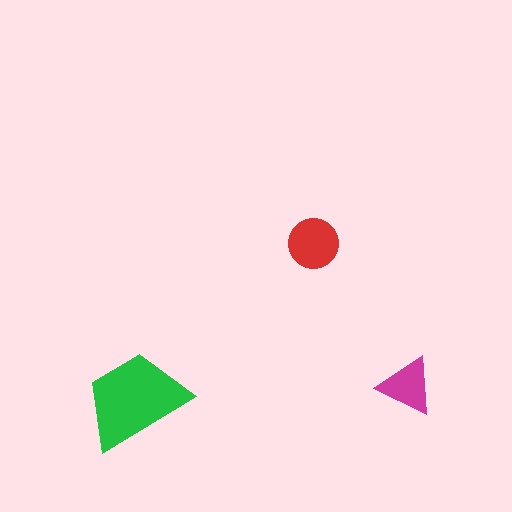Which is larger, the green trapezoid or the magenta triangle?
The green trapezoid.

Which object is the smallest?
The magenta triangle.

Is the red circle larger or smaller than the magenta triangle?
Larger.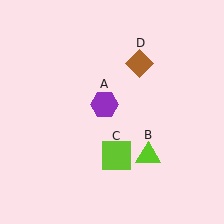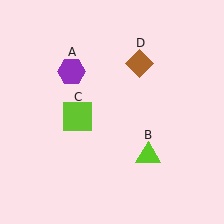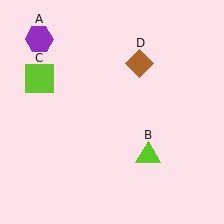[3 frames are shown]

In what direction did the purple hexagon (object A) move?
The purple hexagon (object A) moved up and to the left.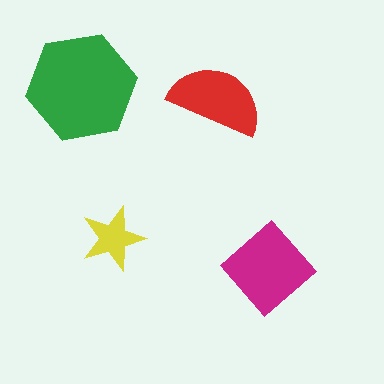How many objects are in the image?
There are 4 objects in the image.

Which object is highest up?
The green hexagon is topmost.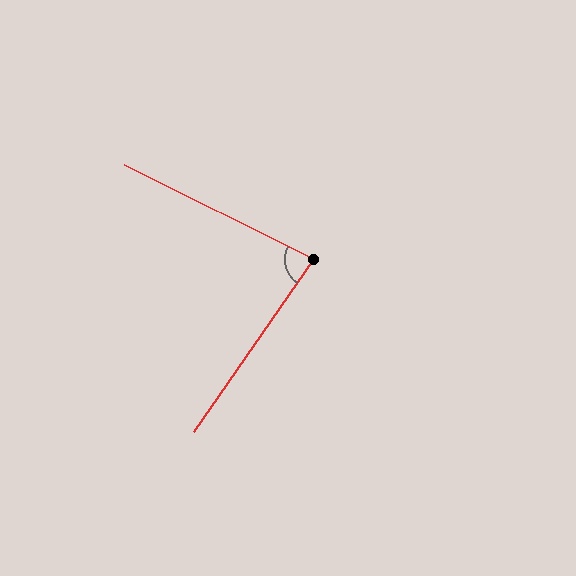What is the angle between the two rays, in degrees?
Approximately 82 degrees.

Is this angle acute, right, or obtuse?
It is acute.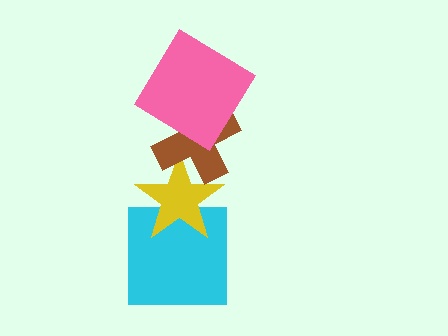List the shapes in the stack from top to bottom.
From top to bottom: the pink diamond, the brown cross, the yellow star, the cyan square.